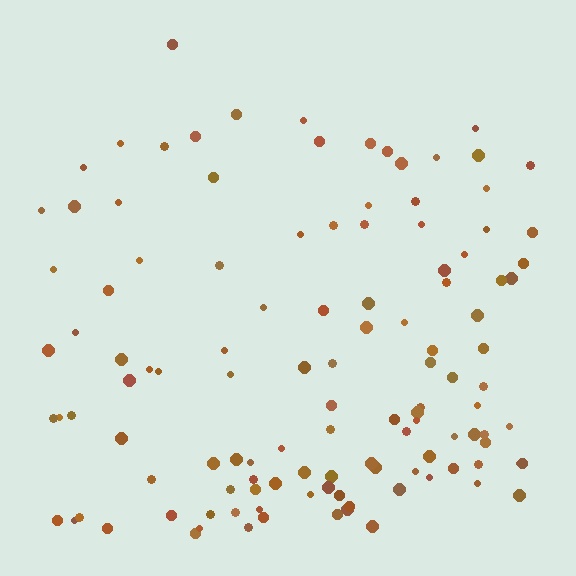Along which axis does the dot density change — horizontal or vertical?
Vertical.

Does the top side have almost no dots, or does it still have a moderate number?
Still a moderate number, just noticeably fewer than the bottom.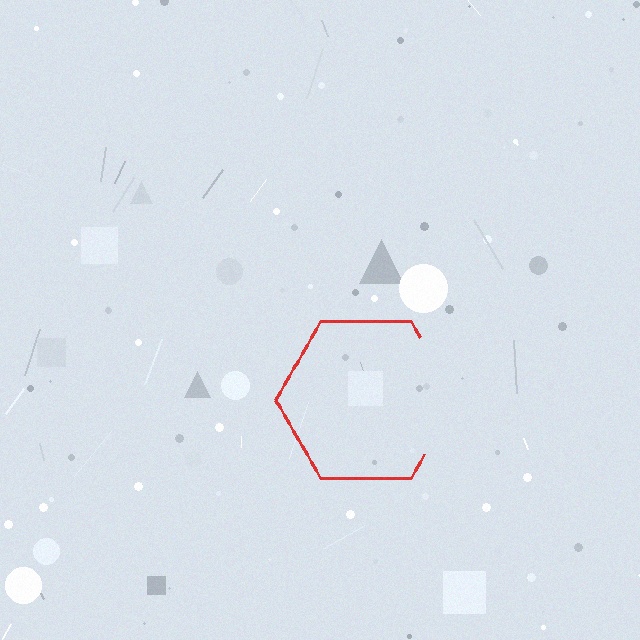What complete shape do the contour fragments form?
The contour fragments form a hexagon.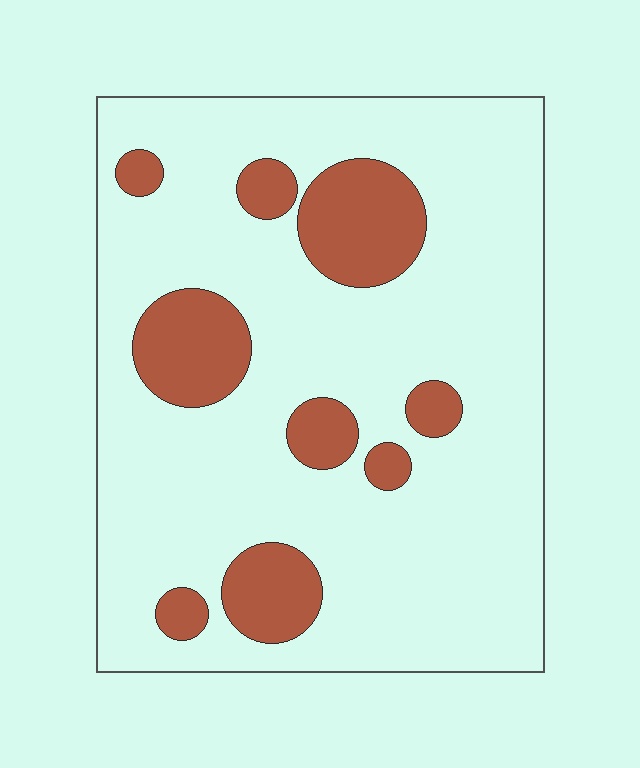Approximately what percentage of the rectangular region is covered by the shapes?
Approximately 20%.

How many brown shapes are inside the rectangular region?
9.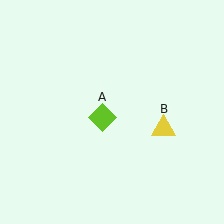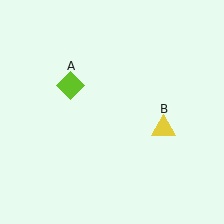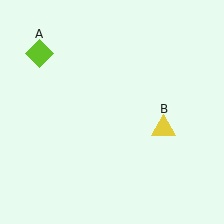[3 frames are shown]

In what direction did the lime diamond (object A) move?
The lime diamond (object A) moved up and to the left.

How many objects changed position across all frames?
1 object changed position: lime diamond (object A).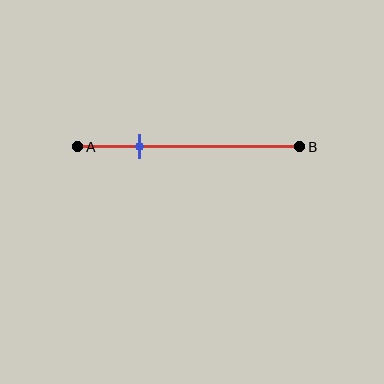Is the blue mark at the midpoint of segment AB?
No, the mark is at about 30% from A, not at the 50% midpoint.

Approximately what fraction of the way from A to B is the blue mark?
The blue mark is approximately 30% of the way from A to B.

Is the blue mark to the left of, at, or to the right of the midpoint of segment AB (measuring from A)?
The blue mark is to the left of the midpoint of segment AB.